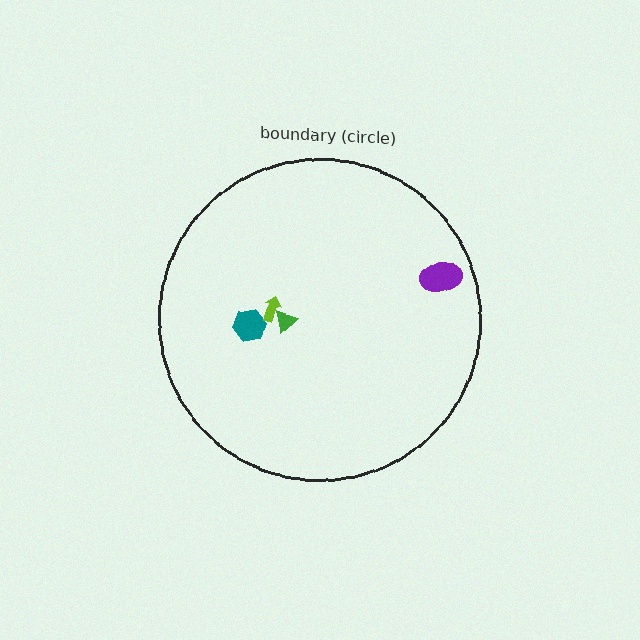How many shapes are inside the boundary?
4 inside, 0 outside.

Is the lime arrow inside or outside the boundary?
Inside.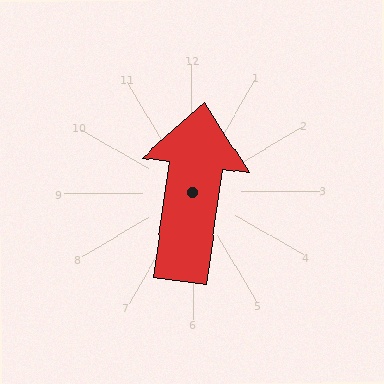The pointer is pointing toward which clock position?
Roughly 12 o'clock.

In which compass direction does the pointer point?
North.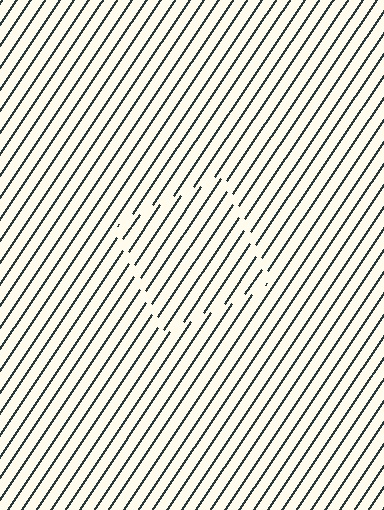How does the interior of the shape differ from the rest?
The interior of the shape contains the same grating, shifted by half a period — the contour is defined by the phase discontinuity where line-ends from the inner and outer gratings abut.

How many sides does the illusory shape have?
4 sides — the line-ends trace a square.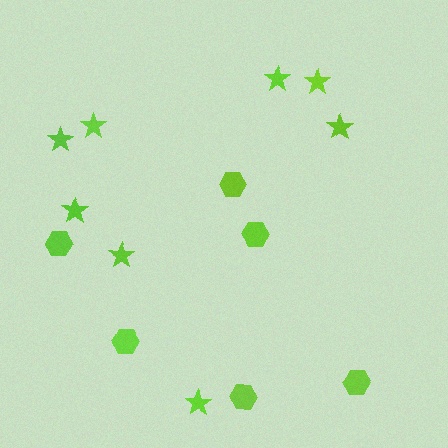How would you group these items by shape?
There are 2 groups: one group of stars (8) and one group of hexagons (6).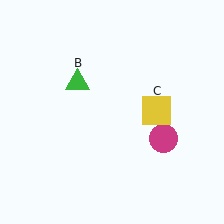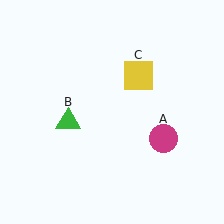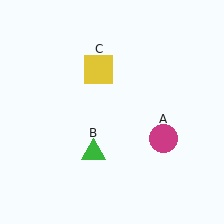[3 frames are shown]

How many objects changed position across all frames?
2 objects changed position: green triangle (object B), yellow square (object C).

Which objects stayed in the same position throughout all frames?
Magenta circle (object A) remained stationary.